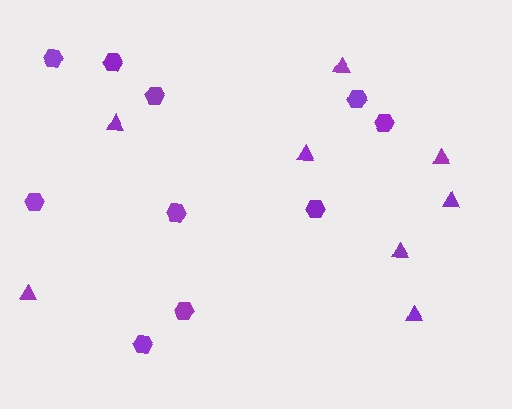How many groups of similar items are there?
There are 2 groups: one group of hexagons (10) and one group of triangles (8).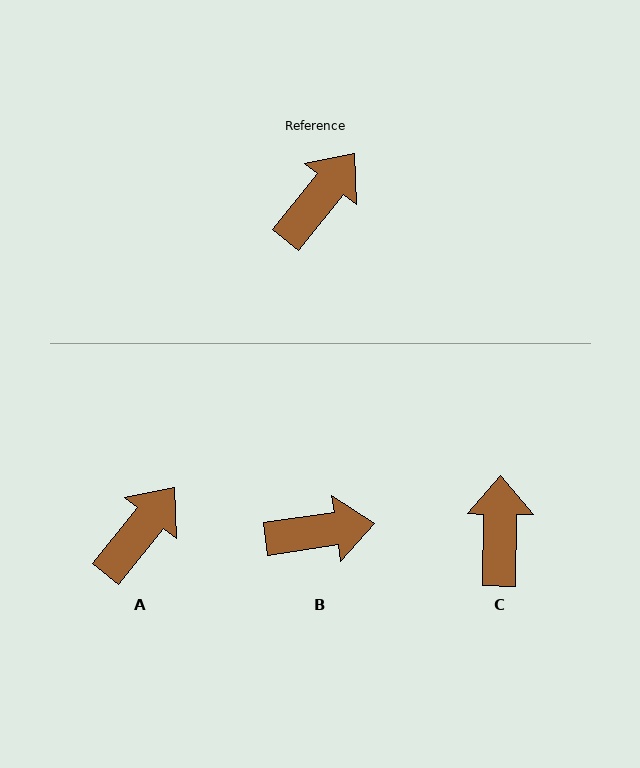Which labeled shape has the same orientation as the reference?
A.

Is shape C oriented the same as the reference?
No, it is off by about 37 degrees.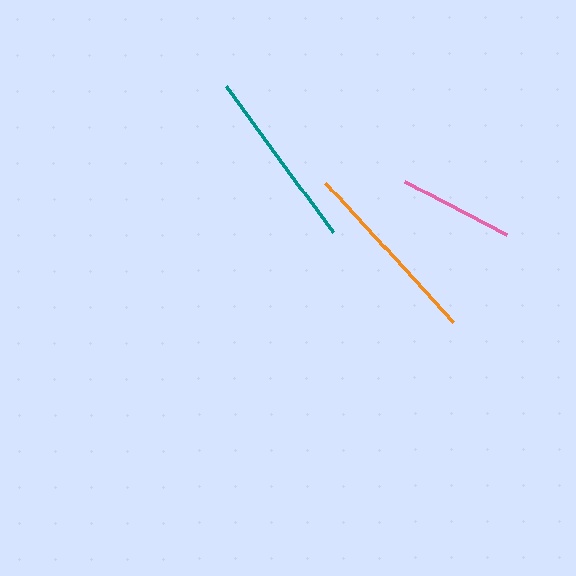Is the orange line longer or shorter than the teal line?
The orange line is longer than the teal line.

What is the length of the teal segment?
The teal segment is approximately 181 pixels long.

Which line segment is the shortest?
The pink line is the shortest at approximately 114 pixels.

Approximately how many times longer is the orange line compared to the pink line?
The orange line is approximately 1.7 times the length of the pink line.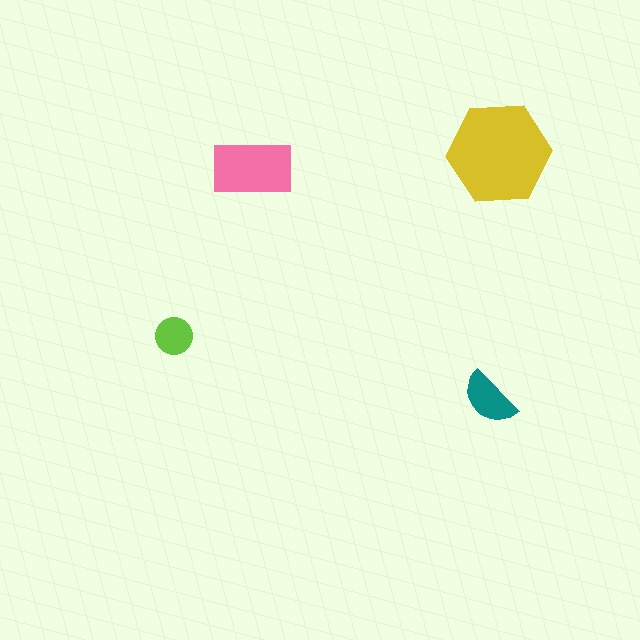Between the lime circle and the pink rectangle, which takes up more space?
The pink rectangle.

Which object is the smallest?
The lime circle.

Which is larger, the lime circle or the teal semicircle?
The teal semicircle.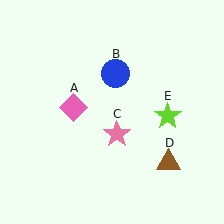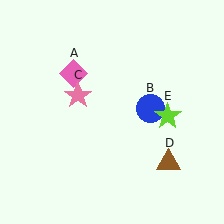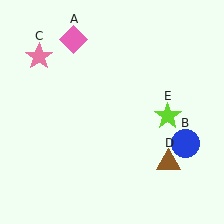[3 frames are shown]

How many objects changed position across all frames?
3 objects changed position: pink diamond (object A), blue circle (object B), pink star (object C).